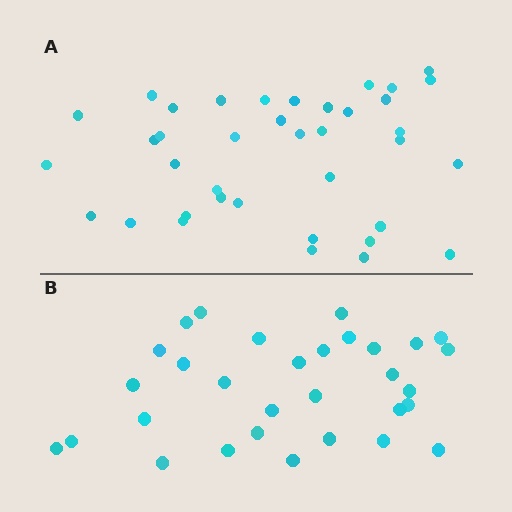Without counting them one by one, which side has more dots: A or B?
Region A (the top region) has more dots.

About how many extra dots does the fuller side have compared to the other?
Region A has roughly 8 or so more dots than region B.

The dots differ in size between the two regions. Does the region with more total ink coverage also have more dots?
No. Region B has more total ink coverage because its dots are larger, but region A actually contains more individual dots. Total area can be misleading — the number of items is what matters here.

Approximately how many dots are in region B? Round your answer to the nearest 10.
About 30 dots. (The exact count is 31, which rounds to 30.)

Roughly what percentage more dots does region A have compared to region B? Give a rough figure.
About 25% more.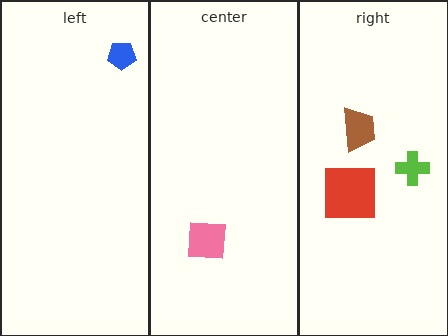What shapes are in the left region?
The blue pentagon.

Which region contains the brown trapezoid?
The right region.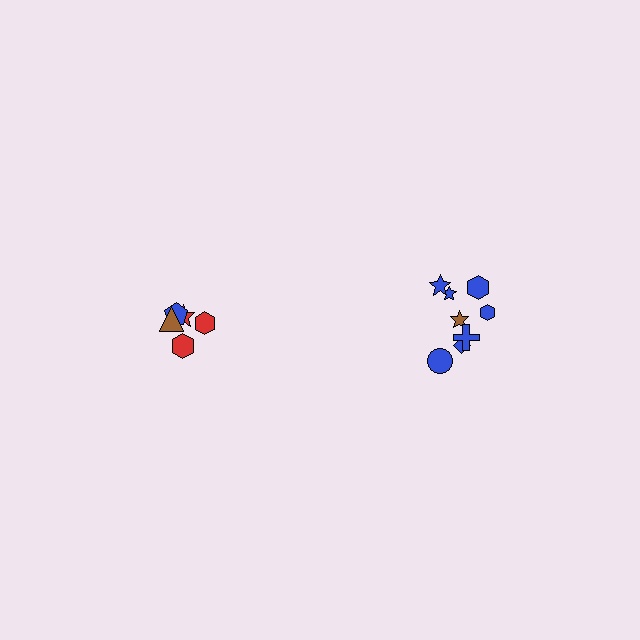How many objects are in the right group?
There are 8 objects.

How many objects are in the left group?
There are 5 objects.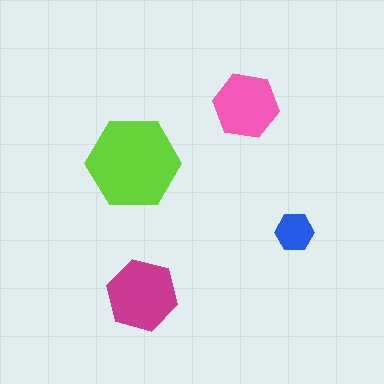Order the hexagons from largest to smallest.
the lime one, the magenta one, the pink one, the blue one.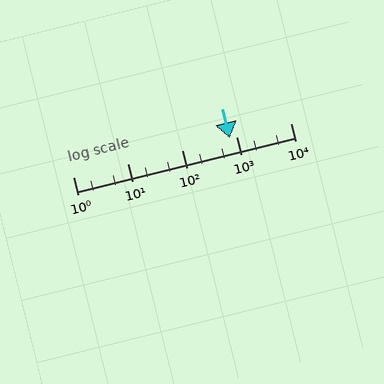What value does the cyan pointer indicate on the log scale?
The pointer indicates approximately 780.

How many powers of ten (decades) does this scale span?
The scale spans 4 decades, from 1 to 10000.